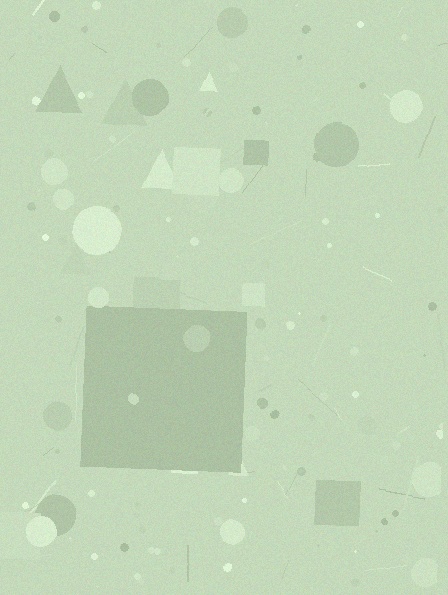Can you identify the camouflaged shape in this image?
The camouflaged shape is a square.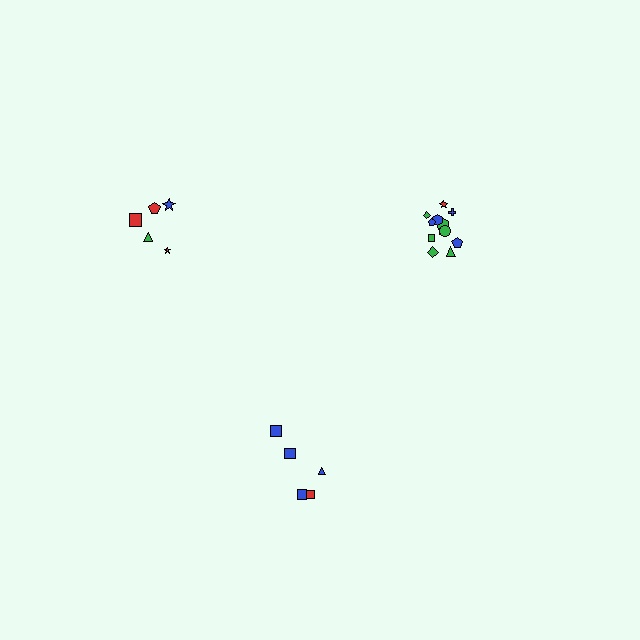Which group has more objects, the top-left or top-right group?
The top-right group.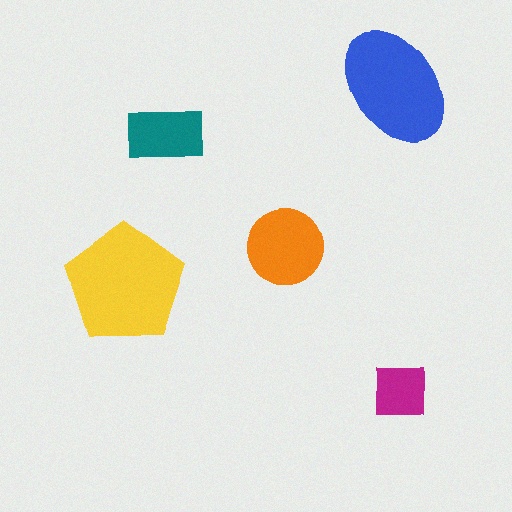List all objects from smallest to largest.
The magenta square, the teal rectangle, the orange circle, the blue ellipse, the yellow pentagon.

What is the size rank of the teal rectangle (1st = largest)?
4th.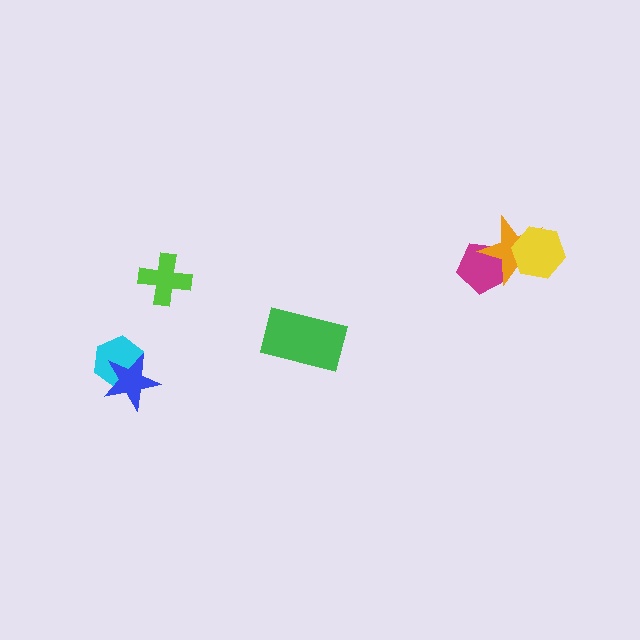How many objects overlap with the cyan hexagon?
1 object overlaps with the cyan hexagon.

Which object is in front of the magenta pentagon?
The orange star is in front of the magenta pentagon.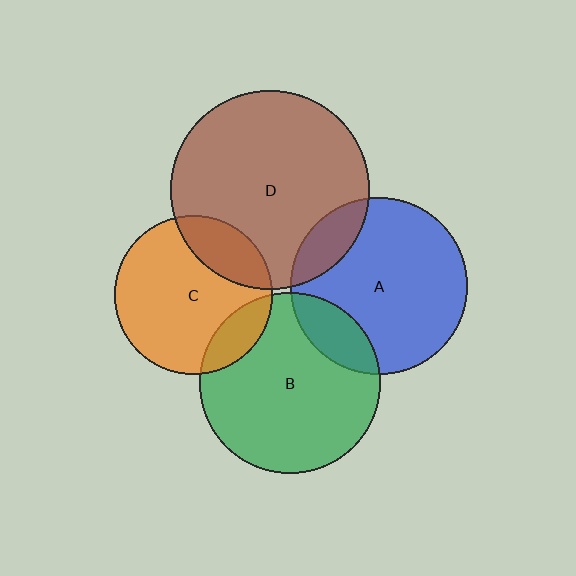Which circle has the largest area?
Circle D (brown).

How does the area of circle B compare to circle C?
Approximately 1.3 times.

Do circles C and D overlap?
Yes.